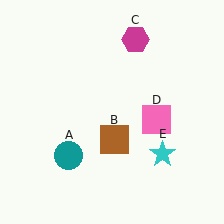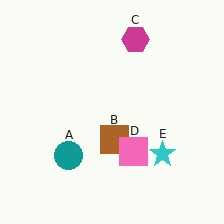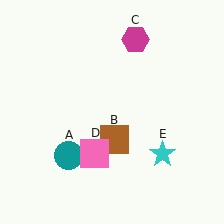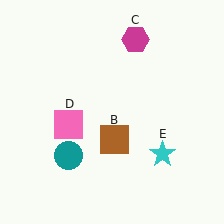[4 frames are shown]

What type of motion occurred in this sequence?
The pink square (object D) rotated clockwise around the center of the scene.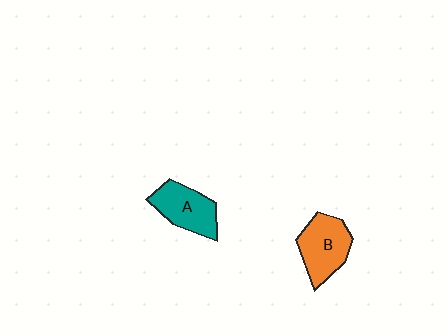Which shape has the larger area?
Shape B (orange).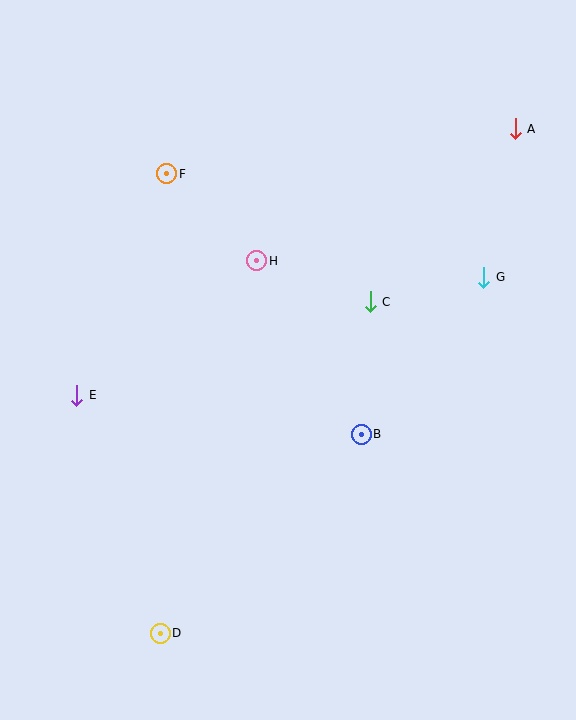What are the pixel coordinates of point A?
Point A is at (515, 129).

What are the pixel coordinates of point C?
Point C is at (370, 302).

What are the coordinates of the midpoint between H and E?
The midpoint between H and E is at (167, 328).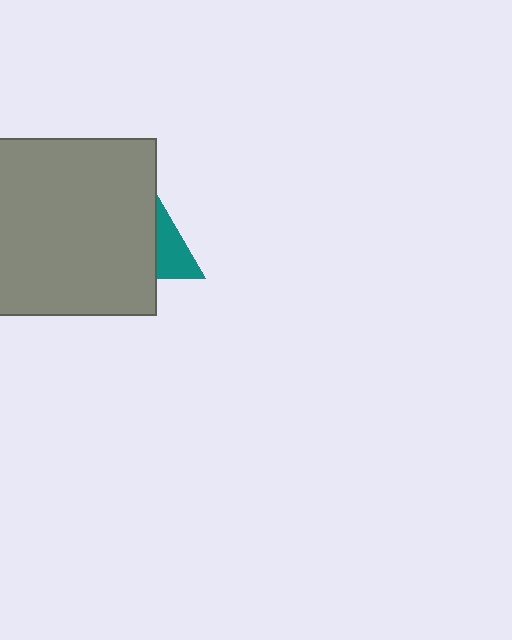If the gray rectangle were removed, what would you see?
You would see the complete teal triangle.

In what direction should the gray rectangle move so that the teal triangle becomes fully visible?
The gray rectangle should move left. That is the shortest direction to clear the overlap and leave the teal triangle fully visible.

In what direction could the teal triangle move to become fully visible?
The teal triangle could move right. That would shift it out from behind the gray rectangle entirely.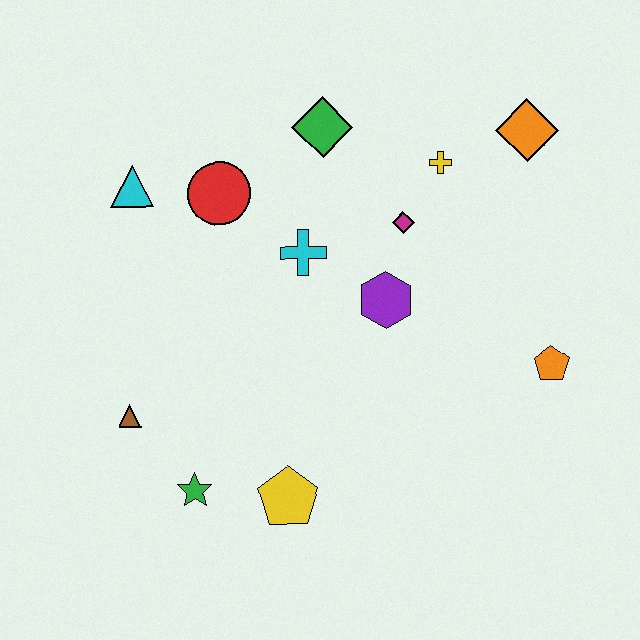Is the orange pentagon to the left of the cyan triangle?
No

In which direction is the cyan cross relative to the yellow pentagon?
The cyan cross is above the yellow pentagon.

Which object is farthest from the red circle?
The orange pentagon is farthest from the red circle.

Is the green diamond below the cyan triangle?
No